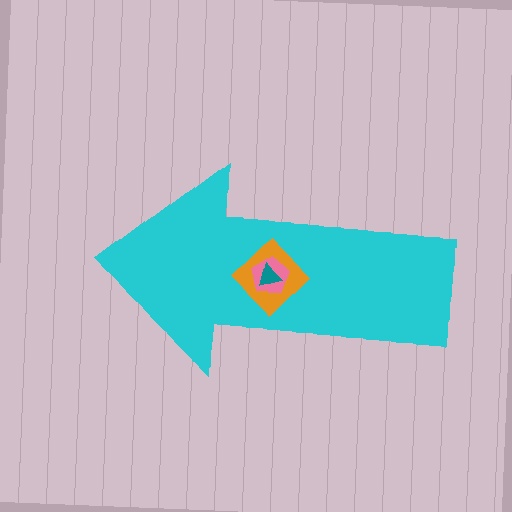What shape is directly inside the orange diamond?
The pink pentagon.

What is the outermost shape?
The cyan arrow.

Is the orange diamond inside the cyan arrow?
Yes.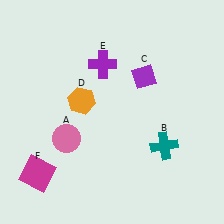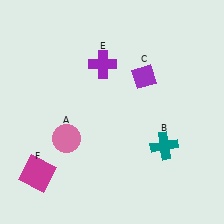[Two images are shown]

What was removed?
The orange hexagon (D) was removed in Image 2.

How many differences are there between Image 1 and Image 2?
There is 1 difference between the two images.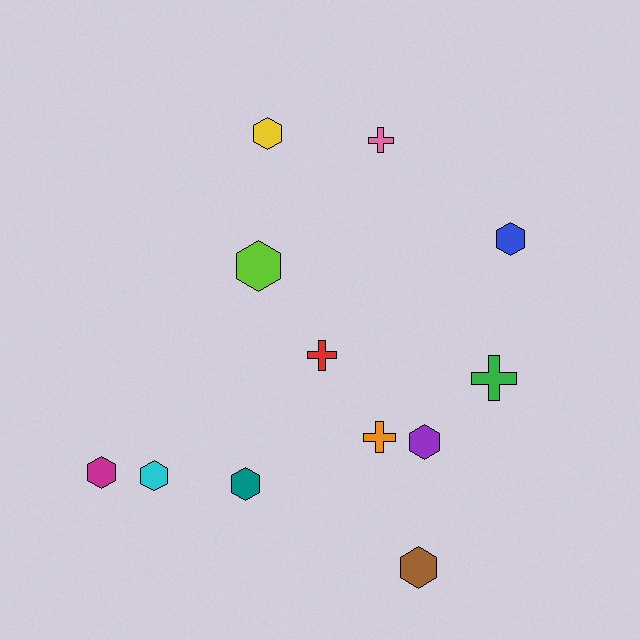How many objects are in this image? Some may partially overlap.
There are 12 objects.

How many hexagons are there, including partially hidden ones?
There are 8 hexagons.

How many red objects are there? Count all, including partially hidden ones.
There is 1 red object.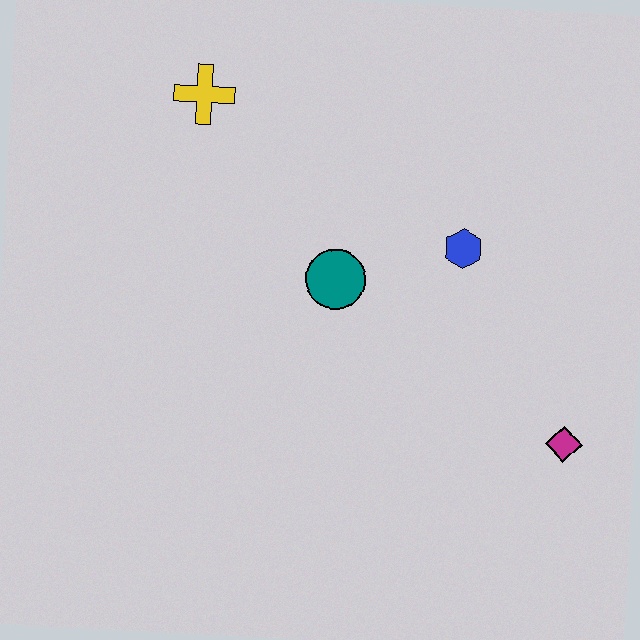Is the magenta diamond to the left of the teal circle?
No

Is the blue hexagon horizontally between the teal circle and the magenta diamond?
Yes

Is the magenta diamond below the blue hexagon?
Yes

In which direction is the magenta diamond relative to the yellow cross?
The magenta diamond is to the right of the yellow cross.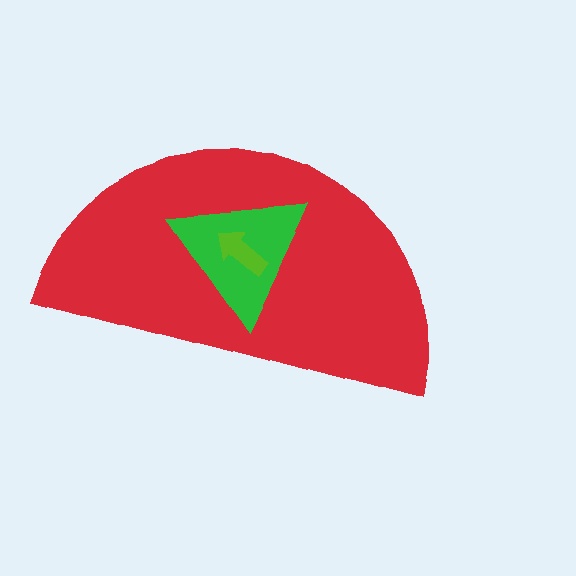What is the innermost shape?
The lime arrow.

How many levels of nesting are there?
3.